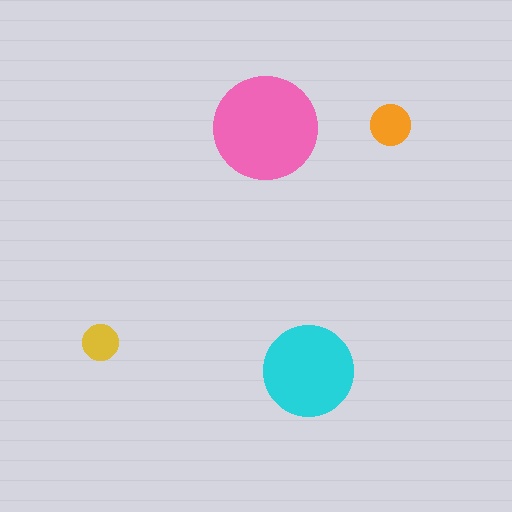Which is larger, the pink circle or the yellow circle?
The pink one.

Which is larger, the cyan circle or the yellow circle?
The cyan one.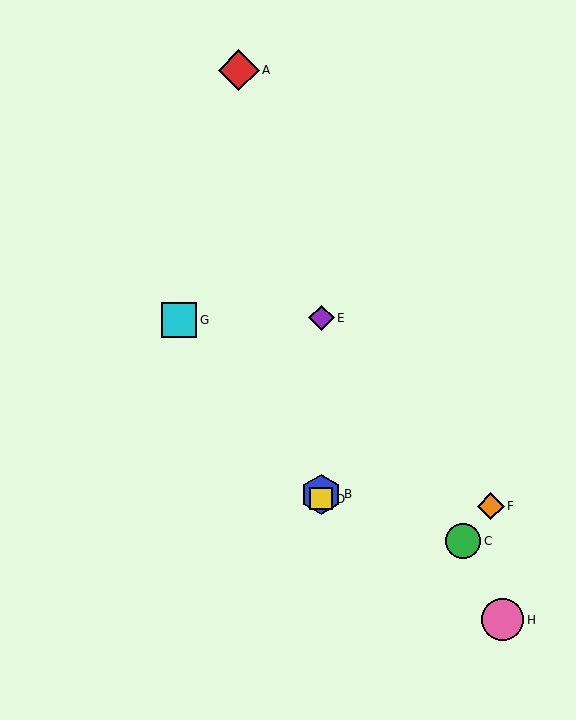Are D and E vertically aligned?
Yes, both are at x≈321.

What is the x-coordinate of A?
Object A is at x≈239.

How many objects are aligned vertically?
3 objects (B, D, E) are aligned vertically.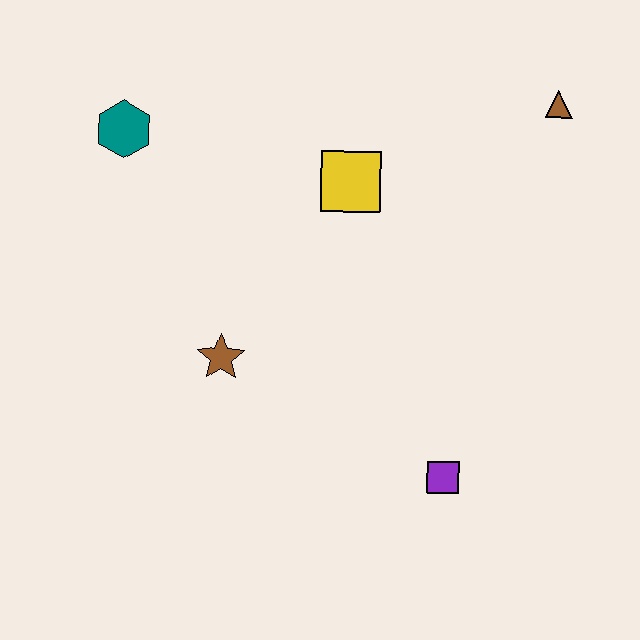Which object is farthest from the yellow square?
The purple square is farthest from the yellow square.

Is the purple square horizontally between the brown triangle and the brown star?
Yes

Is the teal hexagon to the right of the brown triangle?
No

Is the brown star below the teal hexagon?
Yes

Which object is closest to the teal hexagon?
The yellow square is closest to the teal hexagon.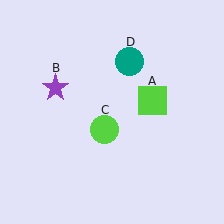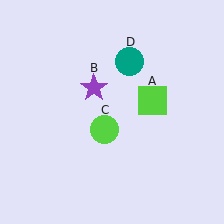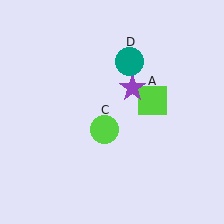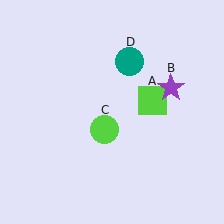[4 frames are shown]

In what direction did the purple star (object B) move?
The purple star (object B) moved right.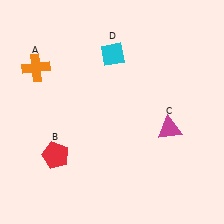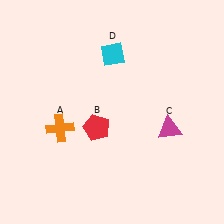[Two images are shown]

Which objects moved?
The objects that moved are: the orange cross (A), the red pentagon (B).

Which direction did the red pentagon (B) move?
The red pentagon (B) moved right.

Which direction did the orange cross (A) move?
The orange cross (A) moved down.